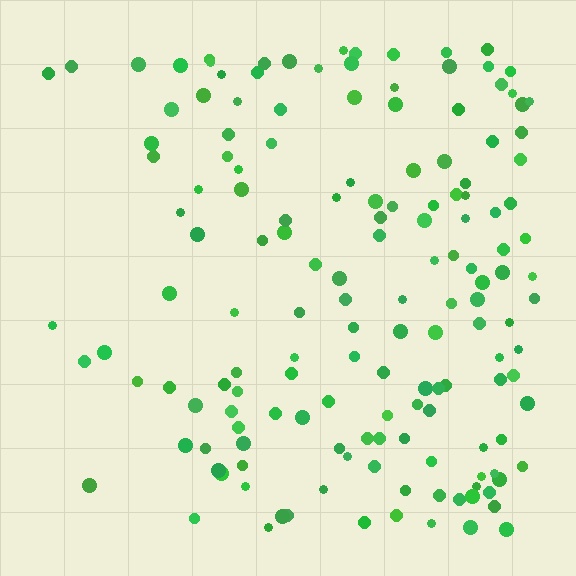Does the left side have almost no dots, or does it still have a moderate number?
Still a moderate number, just noticeably fewer than the right.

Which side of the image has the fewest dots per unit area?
The left.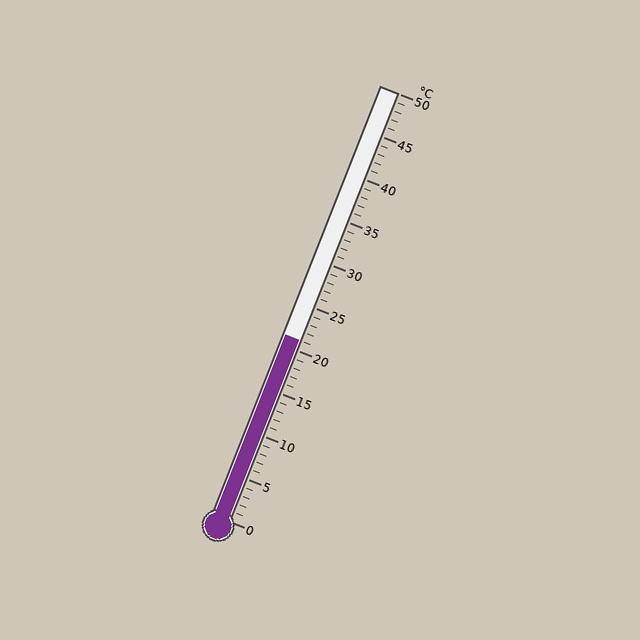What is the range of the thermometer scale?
The thermometer scale ranges from 0°C to 50°C.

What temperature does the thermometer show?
The thermometer shows approximately 21°C.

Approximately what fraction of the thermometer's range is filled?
The thermometer is filled to approximately 40% of its range.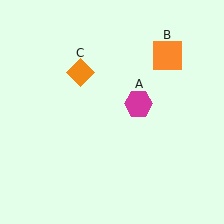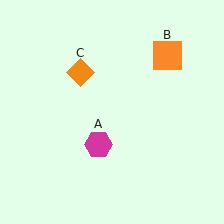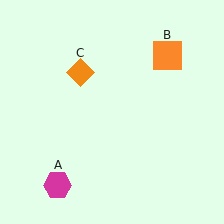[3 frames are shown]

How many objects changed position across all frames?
1 object changed position: magenta hexagon (object A).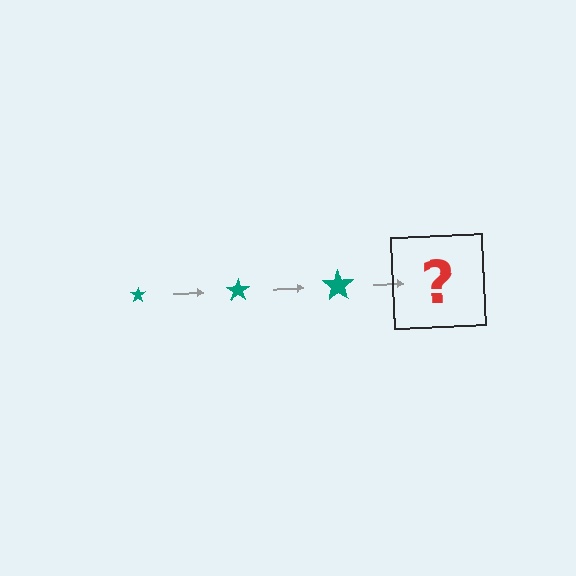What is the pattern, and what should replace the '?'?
The pattern is that the star gets progressively larger each step. The '?' should be a teal star, larger than the previous one.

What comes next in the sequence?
The next element should be a teal star, larger than the previous one.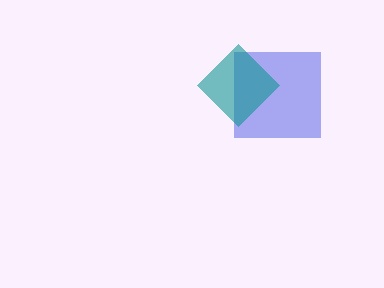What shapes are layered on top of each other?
The layered shapes are: a blue square, a teal diamond.